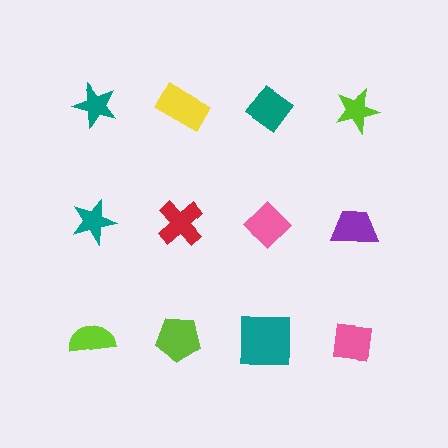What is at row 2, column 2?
A red cross.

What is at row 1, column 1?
A teal star.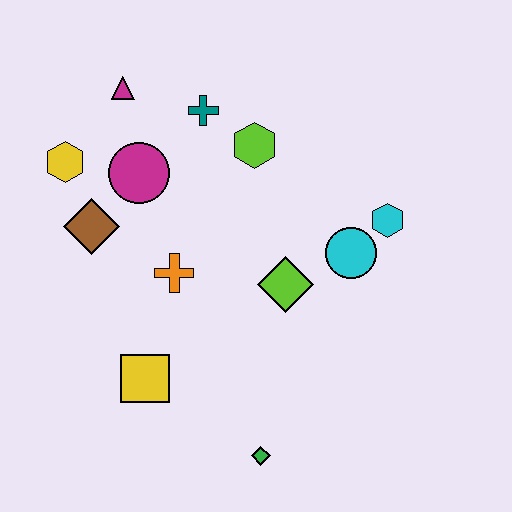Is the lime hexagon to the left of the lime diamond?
Yes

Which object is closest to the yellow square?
The orange cross is closest to the yellow square.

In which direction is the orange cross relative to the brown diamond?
The orange cross is to the right of the brown diamond.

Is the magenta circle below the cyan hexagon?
No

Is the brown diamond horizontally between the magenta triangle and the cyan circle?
No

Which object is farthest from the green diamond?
The magenta triangle is farthest from the green diamond.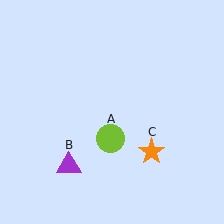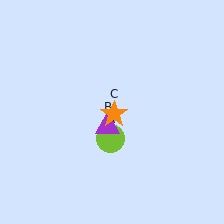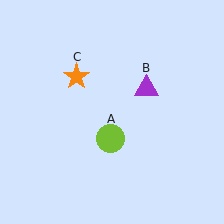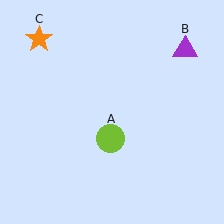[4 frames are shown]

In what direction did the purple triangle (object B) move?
The purple triangle (object B) moved up and to the right.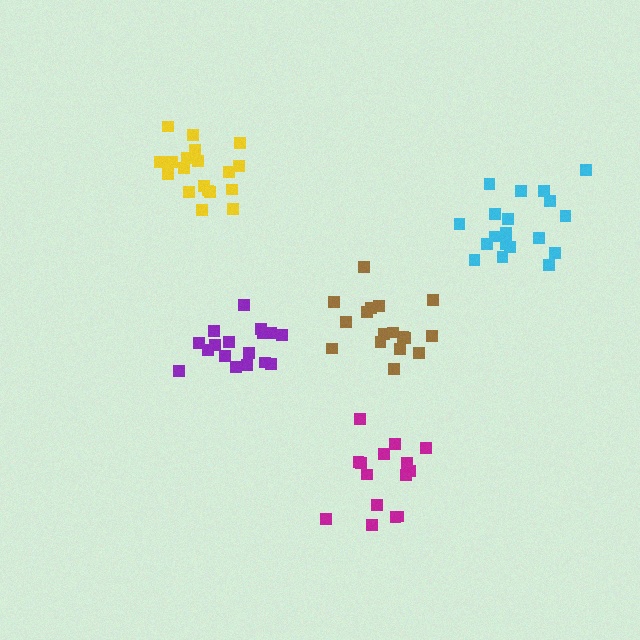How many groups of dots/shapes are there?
There are 5 groups.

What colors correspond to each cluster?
The clusters are colored: magenta, cyan, purple, brown, yellow.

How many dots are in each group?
Group 1: 15 dots, Group 2: 19 dots, Group 3: 17 dots, Group 4: 17 dots, Group 5: 19 dots (87 total).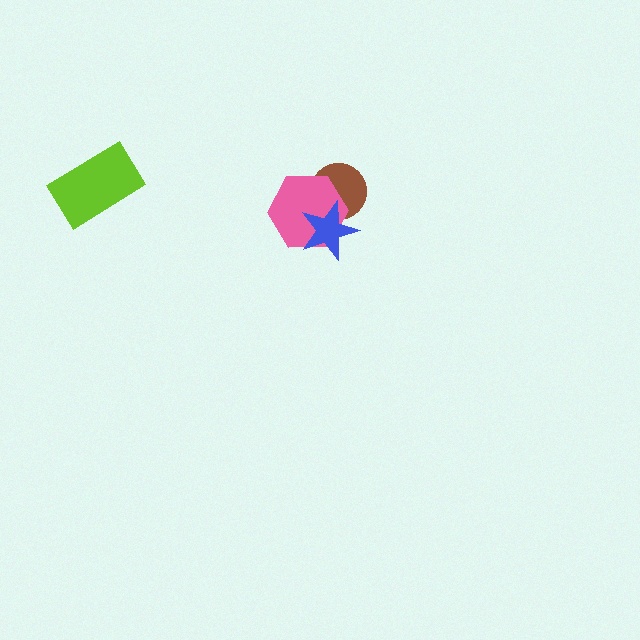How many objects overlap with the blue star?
2 objects overlap with the blue star.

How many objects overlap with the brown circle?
2 objects overlap with the brown circle.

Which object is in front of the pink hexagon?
The blue star is in front of the pink hexagon.